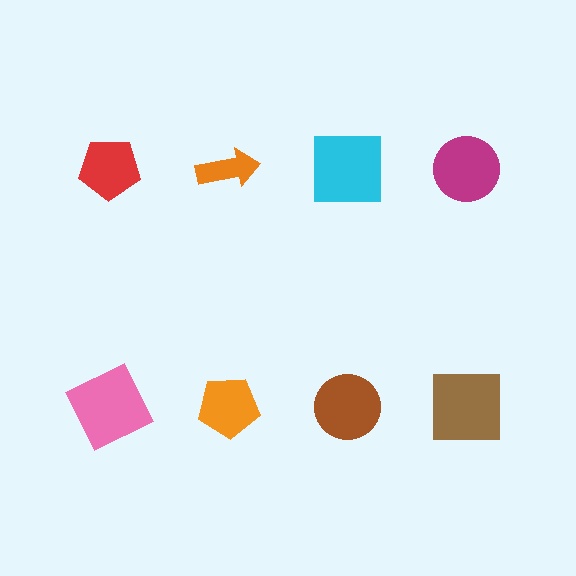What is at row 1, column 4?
A magenta circle.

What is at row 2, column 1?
A pink square.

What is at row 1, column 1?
A red pentagon.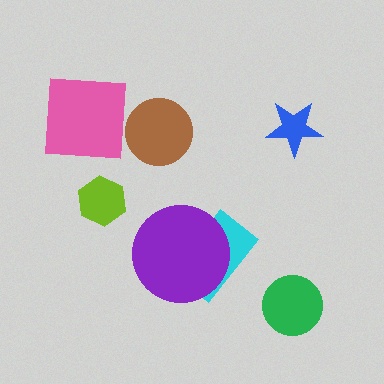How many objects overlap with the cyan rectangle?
1 object overlaps with the cyan rectangle.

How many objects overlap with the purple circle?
1 object overlaps with the purple circle.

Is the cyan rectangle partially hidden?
Yes, it is partially covered by another shape.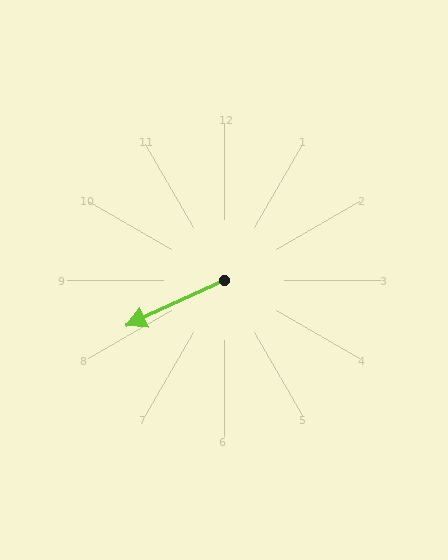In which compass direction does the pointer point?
Southwest.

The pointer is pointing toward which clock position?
Roughly 8 o'clock.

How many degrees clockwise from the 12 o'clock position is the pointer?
Approximately 245 degrees.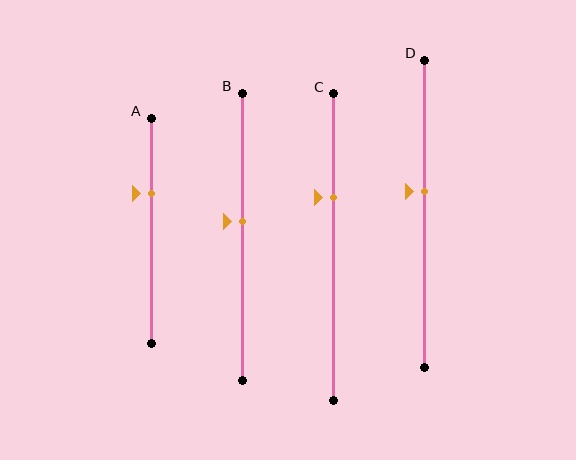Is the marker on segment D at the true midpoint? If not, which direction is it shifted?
No, the marker on segment D is shifted upward by about 7% of the segment length.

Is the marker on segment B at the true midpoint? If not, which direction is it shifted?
No, the marker on segment B is shifted upward by about 5% of the segment length.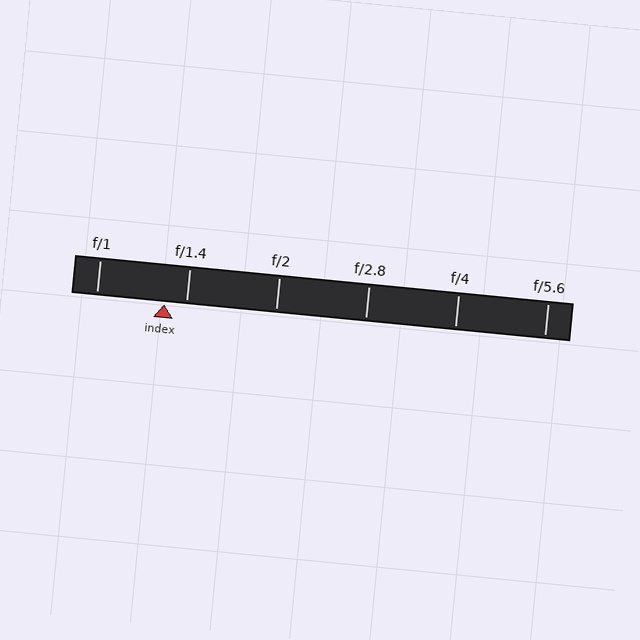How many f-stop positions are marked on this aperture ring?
There are 6 f-stop positions marked.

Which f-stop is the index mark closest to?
The index mark is closest to f/1.4.